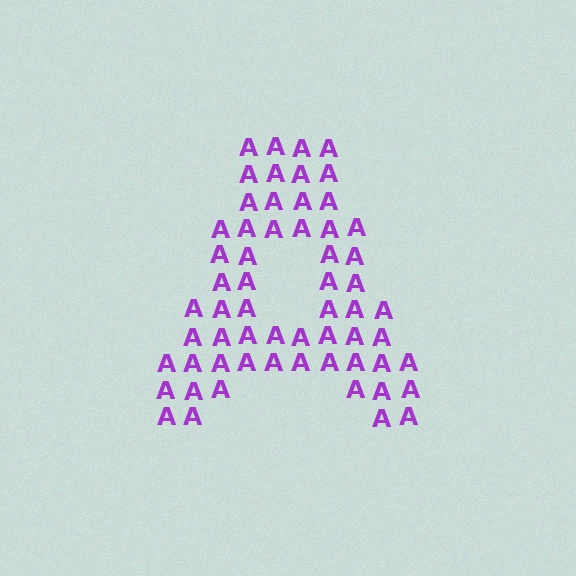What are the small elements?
The small elements are letter A's.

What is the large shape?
The large shape is the letter A.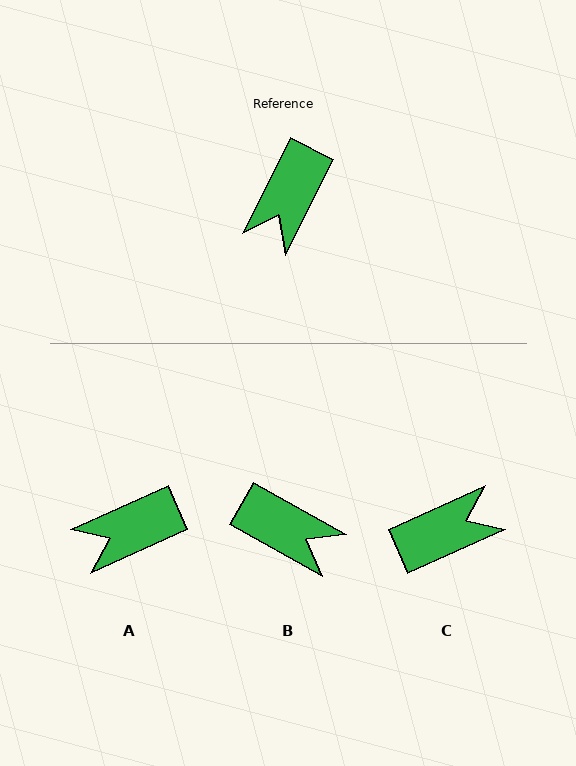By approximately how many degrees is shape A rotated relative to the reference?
Approximately 40 degrees clockwise.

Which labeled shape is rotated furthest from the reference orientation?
C, about 140 degrees away.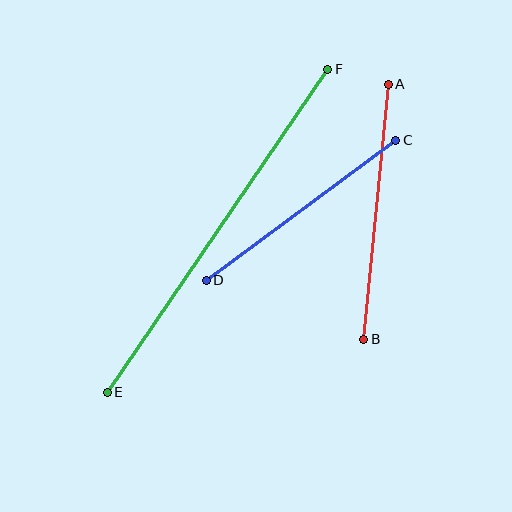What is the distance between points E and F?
The distance is approximately 391 pixels.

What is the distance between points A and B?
The distance is approximately 256 pixels.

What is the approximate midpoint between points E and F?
The midpoint is at approximately (218, 231) pixels.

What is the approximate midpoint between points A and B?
The midpoint is at approximately (376, 212) pixels.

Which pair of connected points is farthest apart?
Points E and F are farthest apart.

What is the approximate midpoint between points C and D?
The midpoint is at approximately (301, 210) pixels.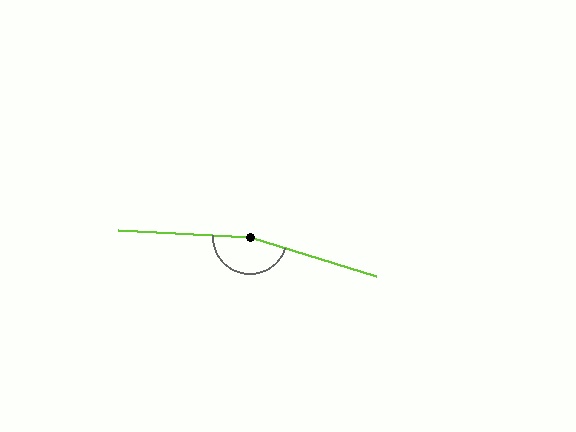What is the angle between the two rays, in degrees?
Approximately 165 degrees.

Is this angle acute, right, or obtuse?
It is obtuse.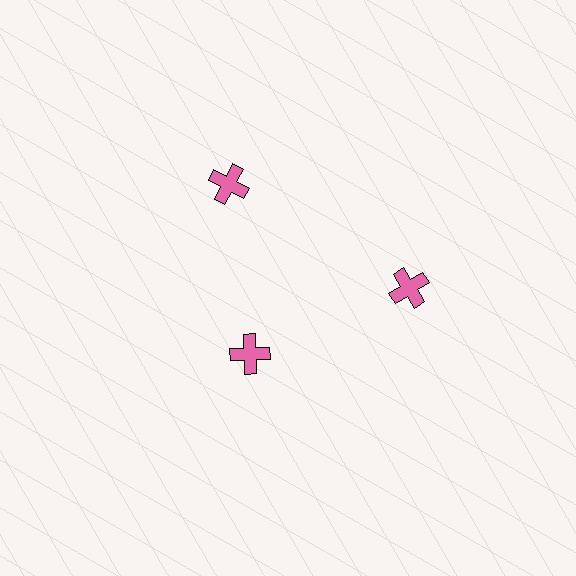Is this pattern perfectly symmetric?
No. The 3 pink crosses are arranged in a ring, but one element near the 7 o'clock position is pulled inward toward the center, breaking the 3-fold rotational symmetry.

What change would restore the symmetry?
The symmetry would be restored by moving it outward, back onto the ring so that all 3 crosses sit at equal angles and equal distance from the center.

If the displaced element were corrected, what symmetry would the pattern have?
It would have 3-fold rotational symmetry — the pattern would map onto itself every 120 degrees.